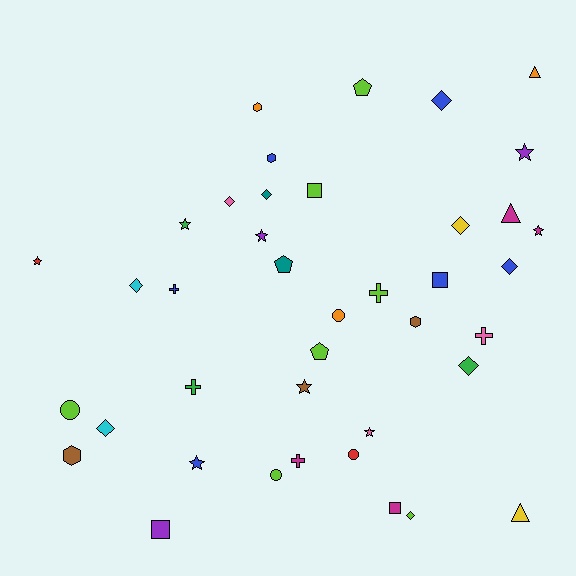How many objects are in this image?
There are 40 objects.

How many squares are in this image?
There are 4 squares.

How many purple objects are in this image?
There are 3 purple objects.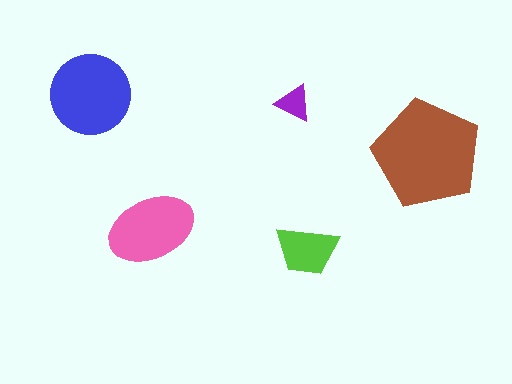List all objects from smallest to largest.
The purple triangle, the lime trapezoid, the pink ellipse, the blue circle, the brown pentagon.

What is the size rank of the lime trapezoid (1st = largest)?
4th.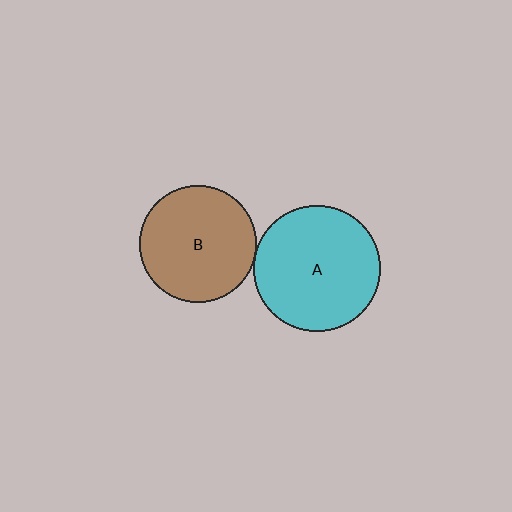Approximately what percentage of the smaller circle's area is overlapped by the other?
Approximately 5%.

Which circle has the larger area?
Circle A (cyan).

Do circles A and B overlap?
Yes.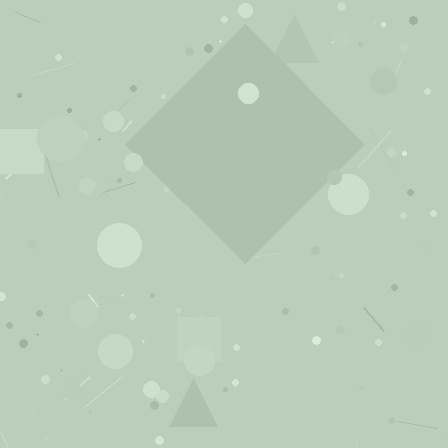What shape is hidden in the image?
A diamond is hidden in the image.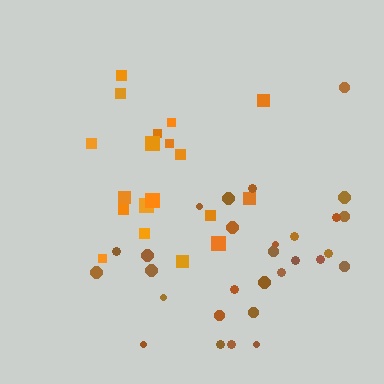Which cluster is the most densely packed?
Brown.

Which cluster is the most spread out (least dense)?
Orange.